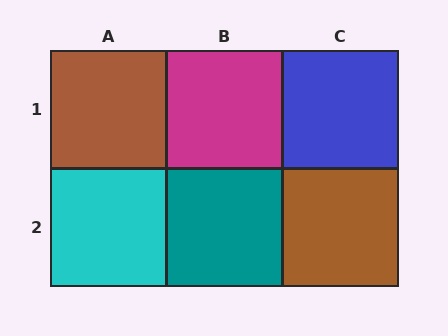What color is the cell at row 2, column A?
Cyan.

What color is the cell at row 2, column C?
Brown.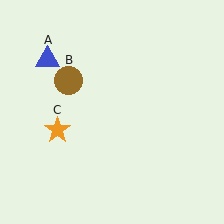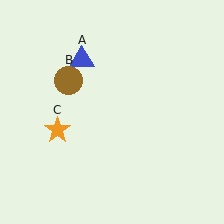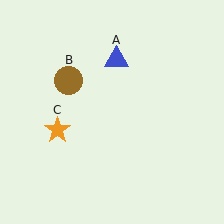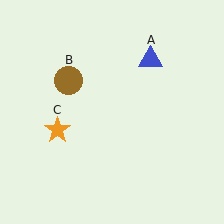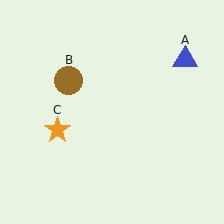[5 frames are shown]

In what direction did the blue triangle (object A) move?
The blue triangle (object A) moved right.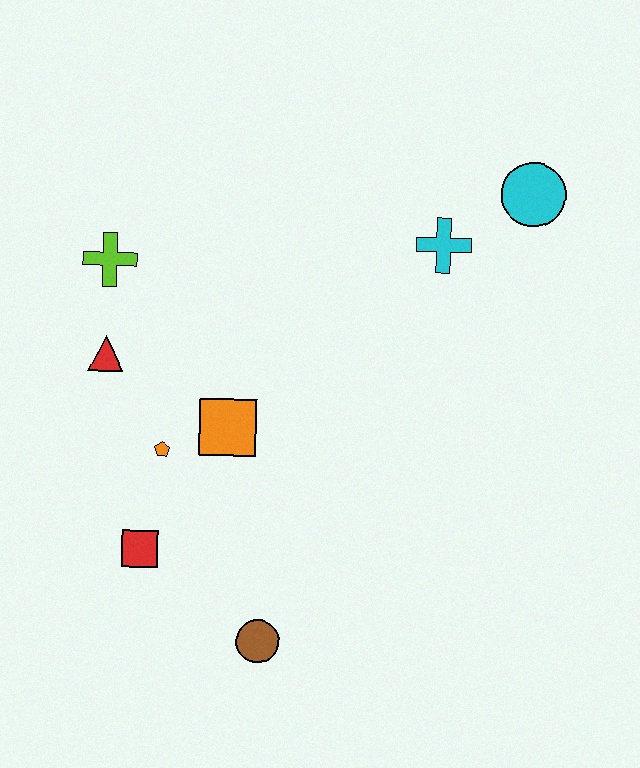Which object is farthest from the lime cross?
The cyan circle is farthest from the lime cross.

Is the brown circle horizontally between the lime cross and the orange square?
No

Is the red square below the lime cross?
Yes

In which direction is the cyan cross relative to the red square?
The cyan cross is above the red square.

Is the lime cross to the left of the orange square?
Yes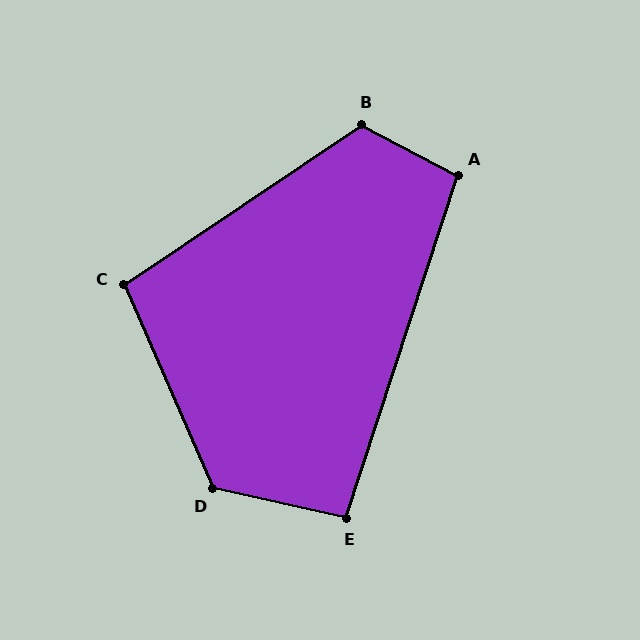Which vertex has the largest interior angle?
D, at approximately 126 degrees.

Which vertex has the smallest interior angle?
E, at approximately 96 degrees.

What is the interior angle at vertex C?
Approximately 100 degrees (obtuse).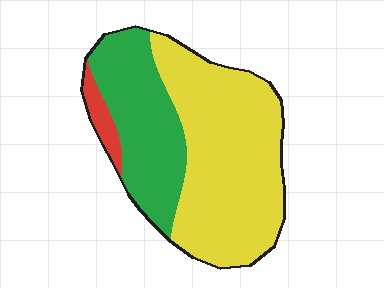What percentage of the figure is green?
Green takes up between a quarter and a half of the figure.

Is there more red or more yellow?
Yellow.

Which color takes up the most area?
Yellow, at roughly 60%.